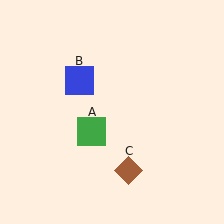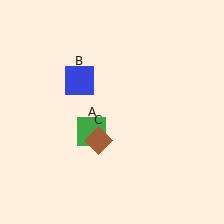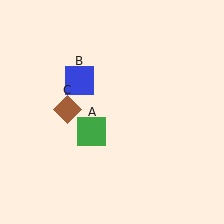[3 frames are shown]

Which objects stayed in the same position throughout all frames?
Green square (object A) and blue square (object B) remained stationary.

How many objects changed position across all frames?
1 object changed position: brown diamond (object C).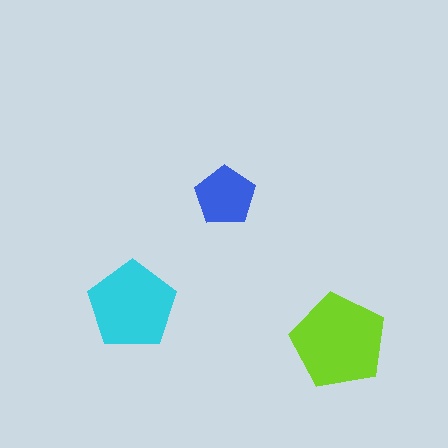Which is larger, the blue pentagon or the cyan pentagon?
The cyan one.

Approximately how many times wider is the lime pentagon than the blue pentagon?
About 1.5 times wider.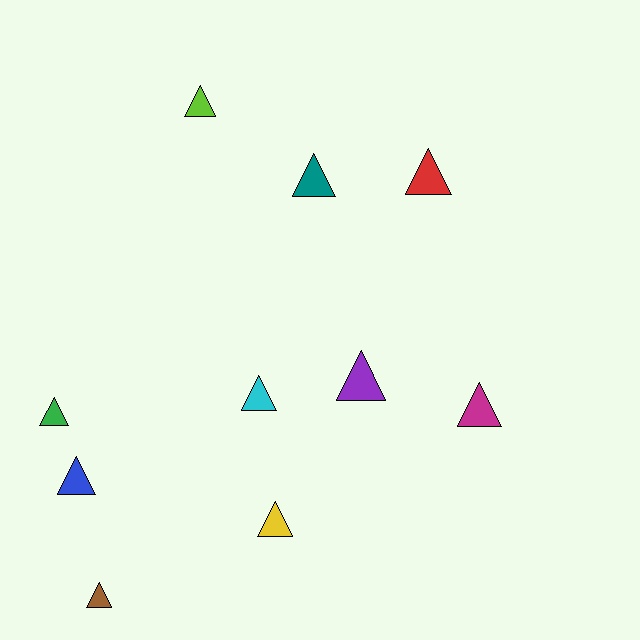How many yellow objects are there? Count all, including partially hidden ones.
There is 1 yellow object.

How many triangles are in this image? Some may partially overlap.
There are 10 triangles.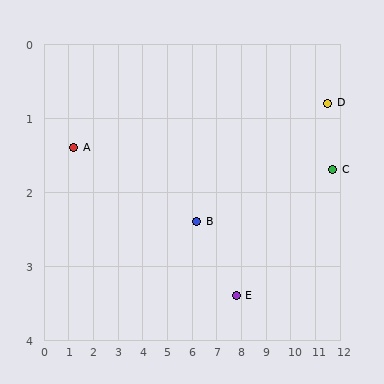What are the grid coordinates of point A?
Point A is at approximately (1.2, 1.4).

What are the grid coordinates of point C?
Point C is at approximately (11.7, 1.7).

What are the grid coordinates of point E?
Point E is at approximately (7.8, 3.4).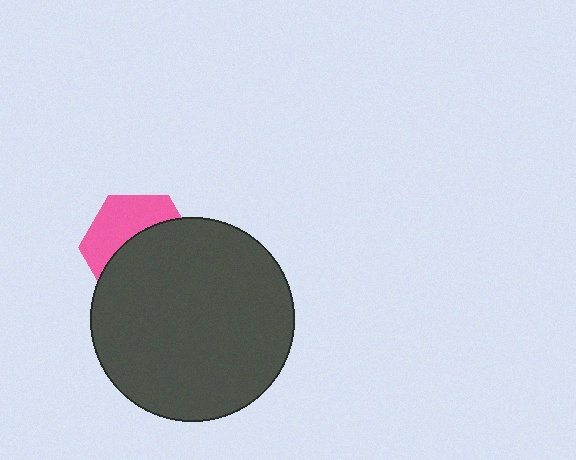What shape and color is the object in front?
The object in front is a dark gray circle.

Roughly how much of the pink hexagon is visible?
A small part of it is visible (roughly 41%).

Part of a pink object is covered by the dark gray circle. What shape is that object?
It is a hexagon.